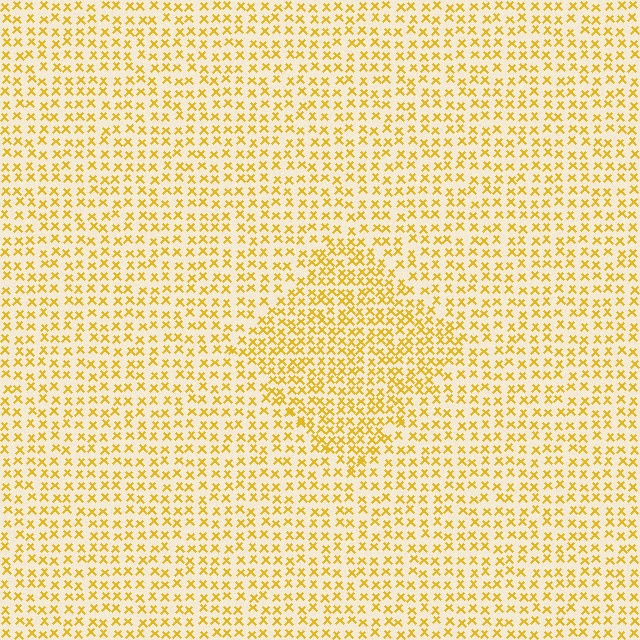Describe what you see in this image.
The image contains small yellow elements arranged at two different densities. A diamond-shaped region is visible where the elements are more densely packed than the surrounding area.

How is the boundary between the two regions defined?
The boundary is defined by a change in element density (approximately 1.5x ratio). All elements are the same color, size, and shape.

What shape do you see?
I see a diamond.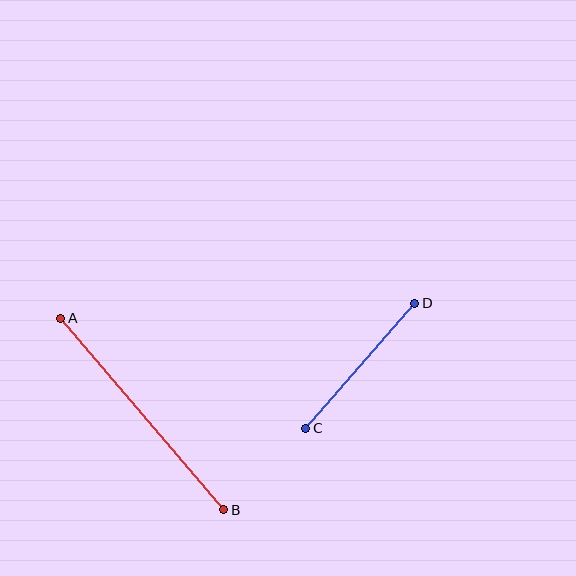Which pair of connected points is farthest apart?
Points A and B are farthest apart.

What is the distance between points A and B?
The distance is approximately 251 pixels.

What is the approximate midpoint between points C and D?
The midpoint is at approximately (360, 366) pixels.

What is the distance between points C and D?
The distance is approximately 166 pixels.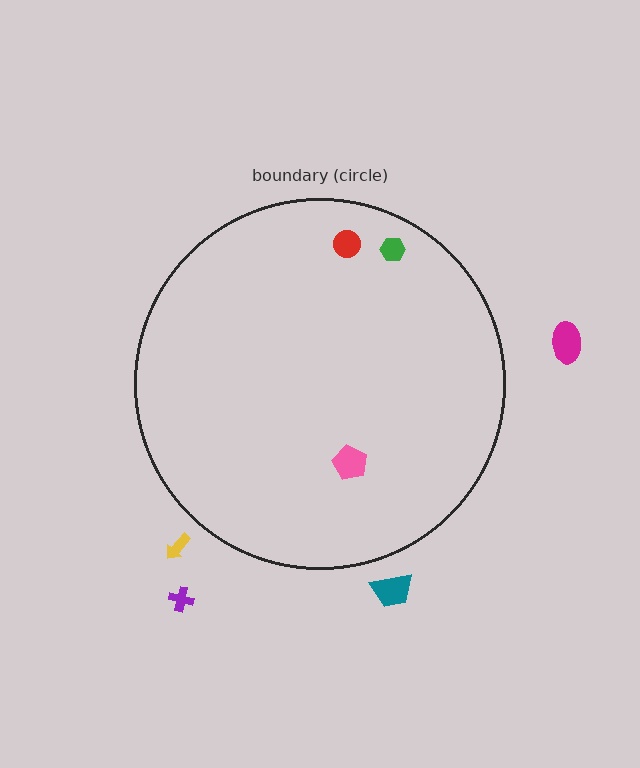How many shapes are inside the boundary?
3 inside, 4 outside.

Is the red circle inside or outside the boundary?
Inside.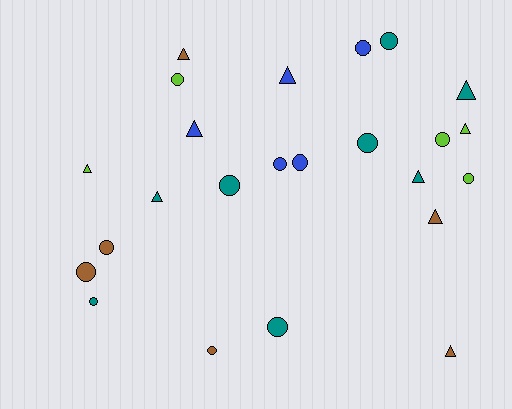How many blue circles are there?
There are 3 blue circles.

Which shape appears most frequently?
Circle, with 14 objects.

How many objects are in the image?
There are 24 objects.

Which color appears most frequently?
Teal, with 8 objects.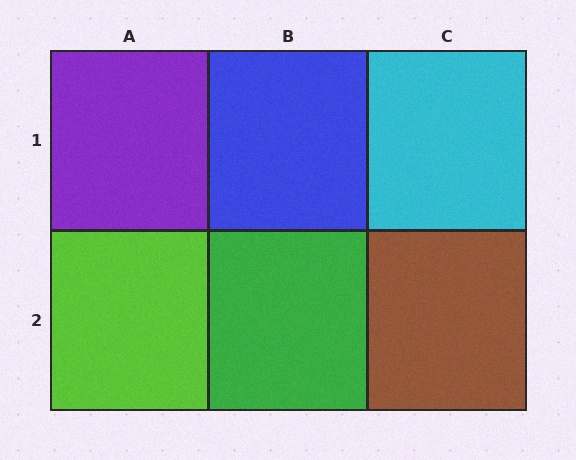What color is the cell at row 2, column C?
Brown.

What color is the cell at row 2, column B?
Green.